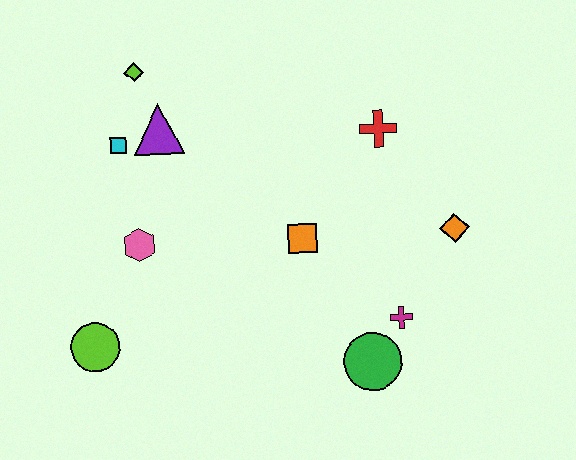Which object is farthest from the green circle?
The lime diamond is farthest from the green circle.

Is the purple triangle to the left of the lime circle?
No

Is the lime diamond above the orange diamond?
Yes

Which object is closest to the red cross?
The orange diamond is closest to the red cross.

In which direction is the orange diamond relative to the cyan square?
The orange diamond is to the right of the cyan square.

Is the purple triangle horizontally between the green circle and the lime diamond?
Yes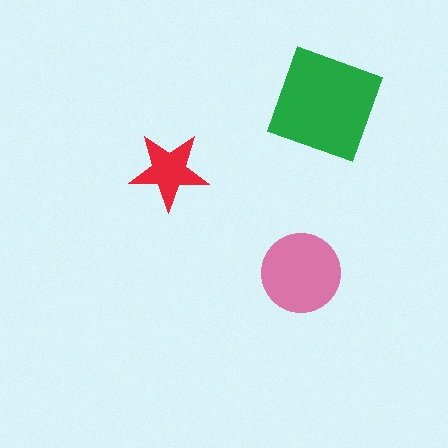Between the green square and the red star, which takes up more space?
The green square.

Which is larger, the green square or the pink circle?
The green square.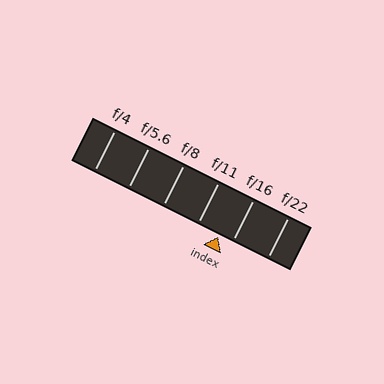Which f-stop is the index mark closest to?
The index mark is closest to f/16.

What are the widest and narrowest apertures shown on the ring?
The widest aperture shown is f/4 and the narrowest is f/22.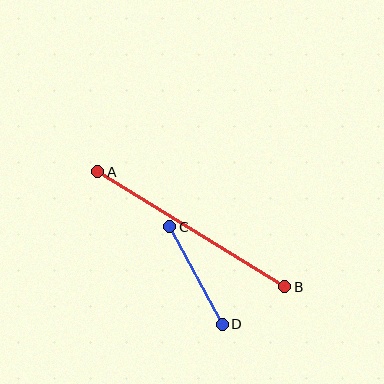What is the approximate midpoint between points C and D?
The midpoint is at approximately (196, 276) pixels.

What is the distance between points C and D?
The distance is approximately 111 pixels.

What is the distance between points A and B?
The distance is approximately 220 pixels.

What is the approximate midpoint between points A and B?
The midpoint is at approximately (191, 229) pixels.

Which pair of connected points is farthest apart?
Points A and B are farthest apart.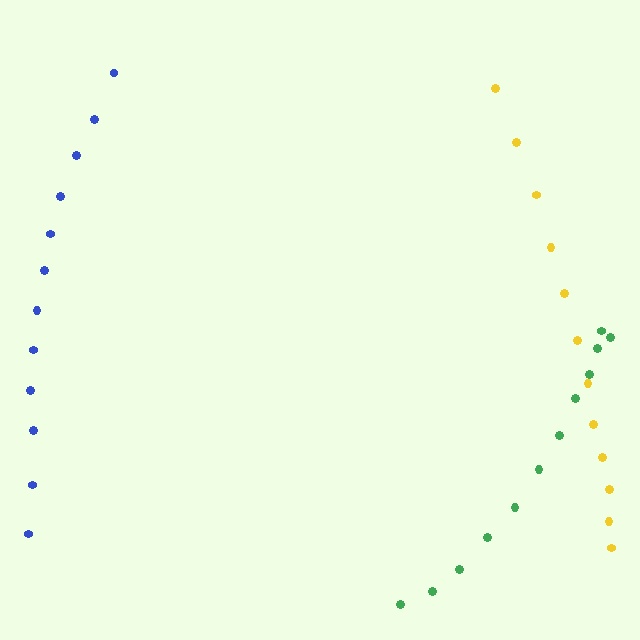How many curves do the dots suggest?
There are 3 distinct paths.